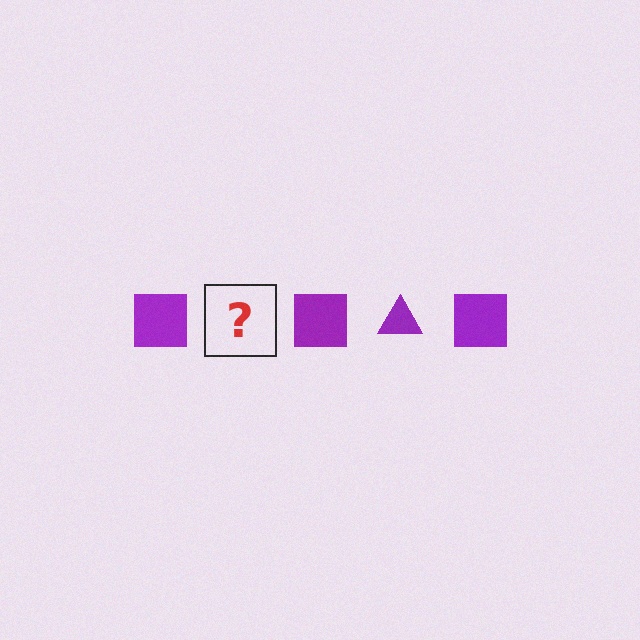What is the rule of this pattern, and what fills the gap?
The rule is that the pattern cycles through square, triangle shapes in purple. The gap should be filled with a purple triangle.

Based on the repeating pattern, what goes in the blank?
The blank should be a purple triangle.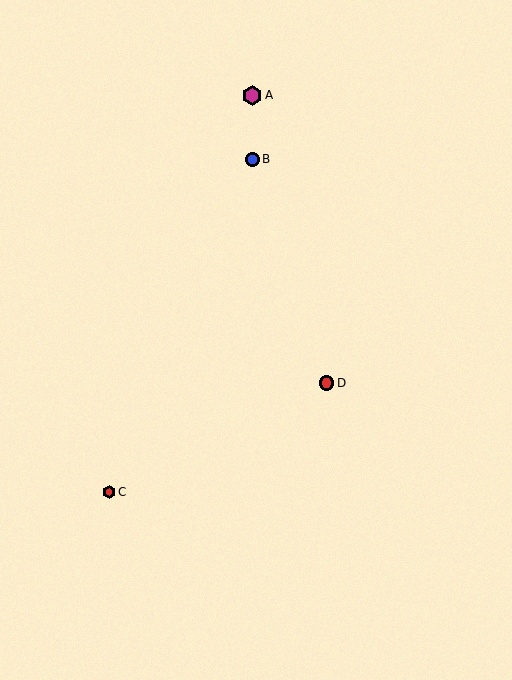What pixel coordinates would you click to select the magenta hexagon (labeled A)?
Click at (252, 95) to select the magenta hexagon A.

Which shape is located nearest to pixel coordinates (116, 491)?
The red hexagon (labeled C) at (109, 492) is nearest to that location.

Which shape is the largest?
The magenta hexagon (labeled A) is the largest.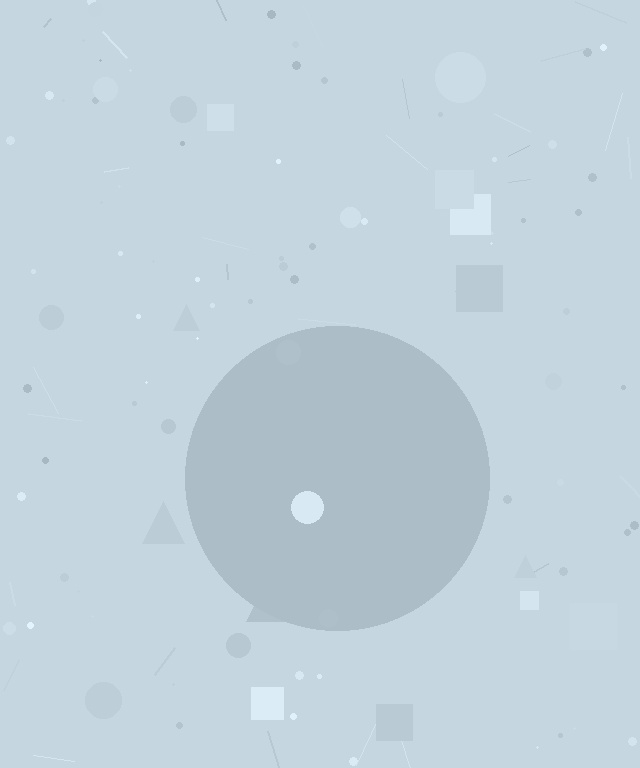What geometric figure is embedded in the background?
A circle is embedded in the background.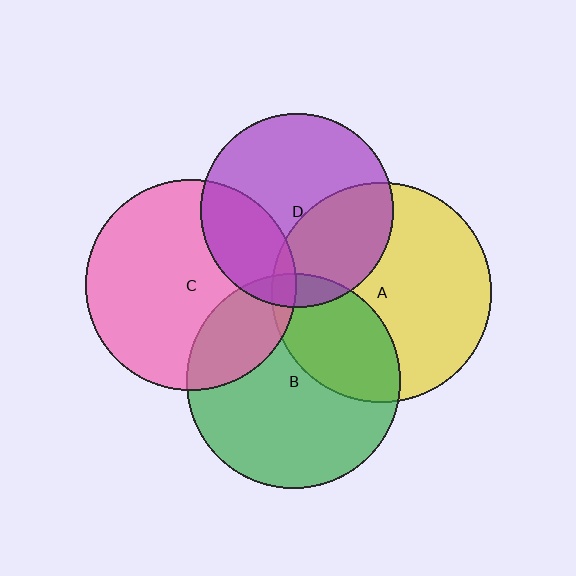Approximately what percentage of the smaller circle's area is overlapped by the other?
Approximately 30%.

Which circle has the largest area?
Circle A (yellow).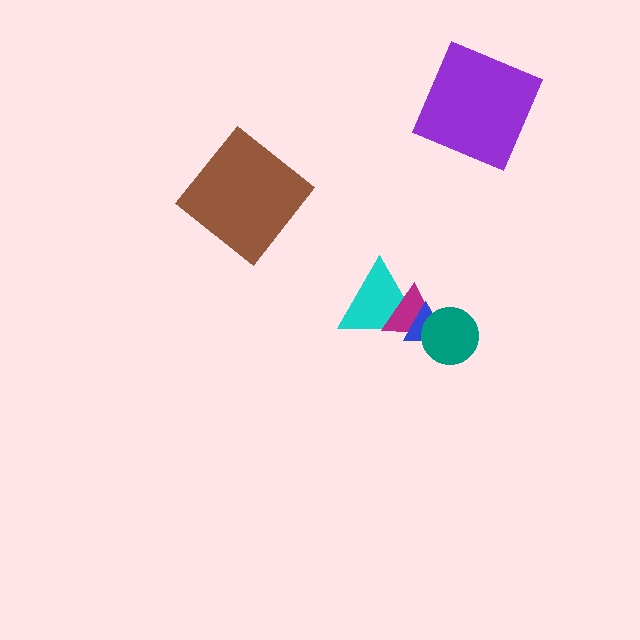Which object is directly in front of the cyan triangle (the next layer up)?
The magenta triangle is directly in front of the cyan triangle.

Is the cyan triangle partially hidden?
Yes, it is partially covered by another shape.